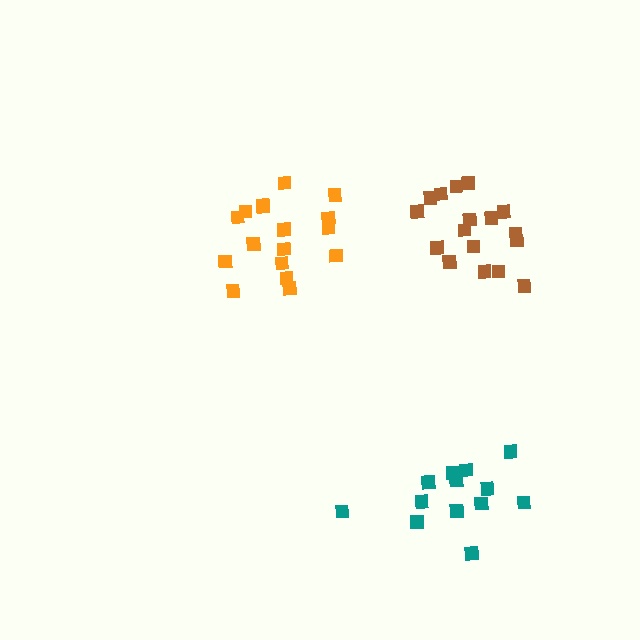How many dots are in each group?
Group 1: 17 dots, Group 2: 17 dots, Group 3: 14 dots (48 total).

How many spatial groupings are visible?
There are 3 spatial groupings.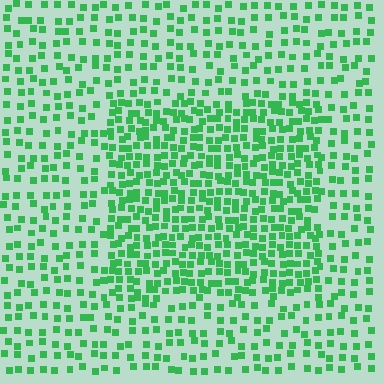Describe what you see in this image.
The image contains small green elements arranged at two different densities. A rectangle-shaped region is visible where the elements are more densely packed than the surrounding area.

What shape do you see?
I see a rectangle.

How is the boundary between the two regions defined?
The boundary is defined by a change in element density (approximately 2.0x ratio). All elements are the same color, size, and shape.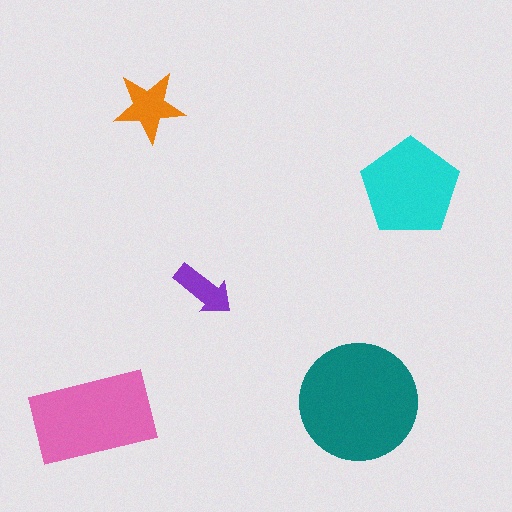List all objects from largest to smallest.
The teal circle, the pink rectangle, the cyan pentagon, the orange star, the purple arrow.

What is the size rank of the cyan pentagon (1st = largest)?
3rd.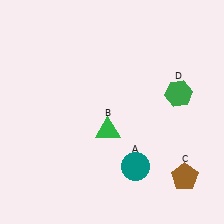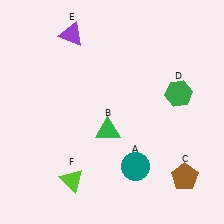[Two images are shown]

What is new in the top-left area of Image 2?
A purple triangle (E) was added in the top-left area of Image 2.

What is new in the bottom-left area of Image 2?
A lime triangle (F) was added in the bottom-left area of Image 2.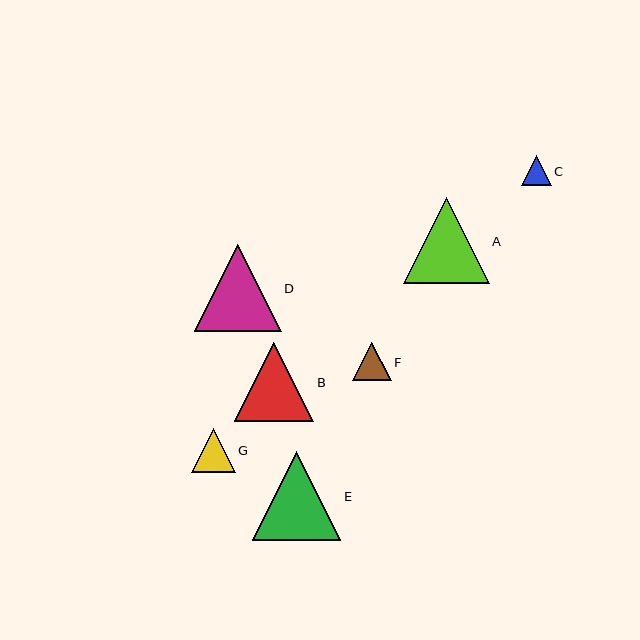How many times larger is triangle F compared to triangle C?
Triangle F is approximately 1.3 times the size of triangle C.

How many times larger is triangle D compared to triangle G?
Triangle D is approximately 2.0 times the size of triangle G.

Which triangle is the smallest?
Triangle C is the smallest with a size of approximately 30 pixels.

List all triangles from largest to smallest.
From largest to smallest: E, D, A, B, G, F, C.